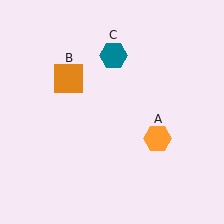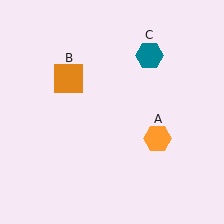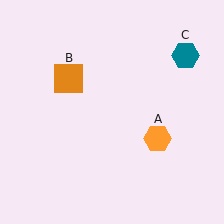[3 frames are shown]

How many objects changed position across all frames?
1 object changed position: teal hexagon (object C).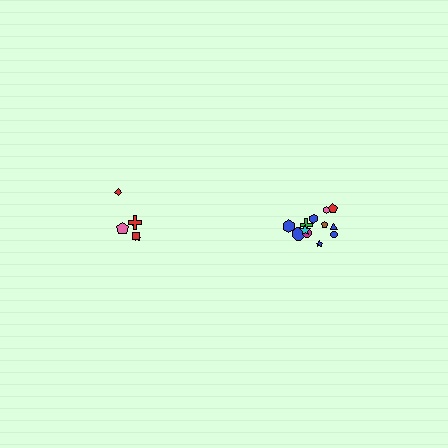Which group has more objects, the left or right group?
The right group.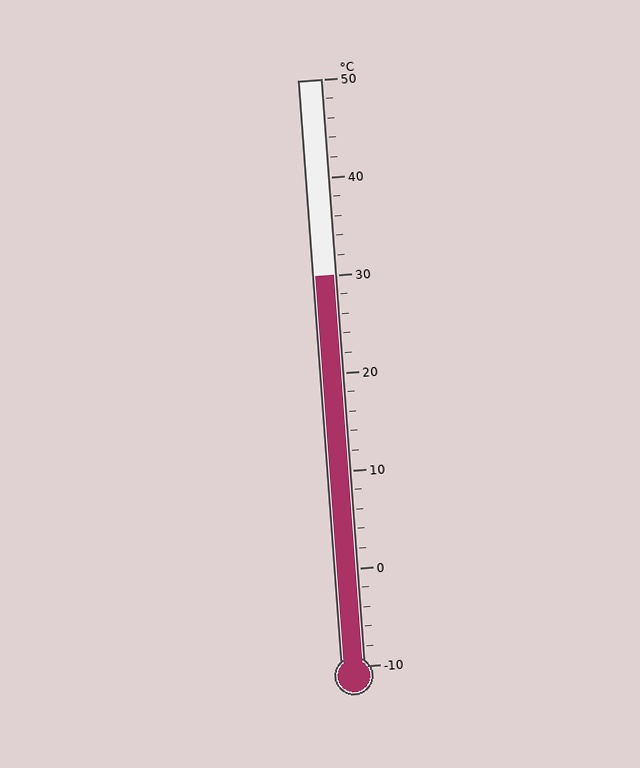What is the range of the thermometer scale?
The thermometer scale ranges from -10°C to 50°C.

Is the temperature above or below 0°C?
The temperature is above 0°C.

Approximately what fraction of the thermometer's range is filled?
The thermometer is filled to approximately 65% of its range.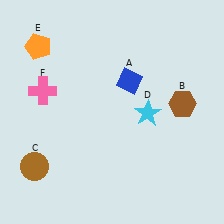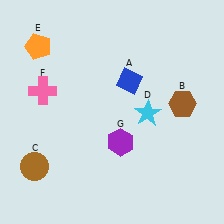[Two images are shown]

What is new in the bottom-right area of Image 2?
A purple hexagon (G) was added in the bottom-right area of Image 2.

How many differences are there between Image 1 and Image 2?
There is 1 difference between the two images.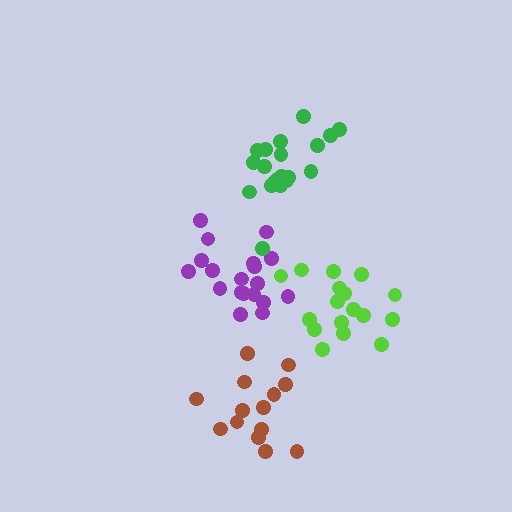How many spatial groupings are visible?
There are 4 spatial groupings.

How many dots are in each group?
Group 1: 17 dots, Group 2: 20 dots, Group 3: 20 dots, Group 4: 14 dots (71 total).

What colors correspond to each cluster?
The clusters are colored: lime, purple, green, brown.